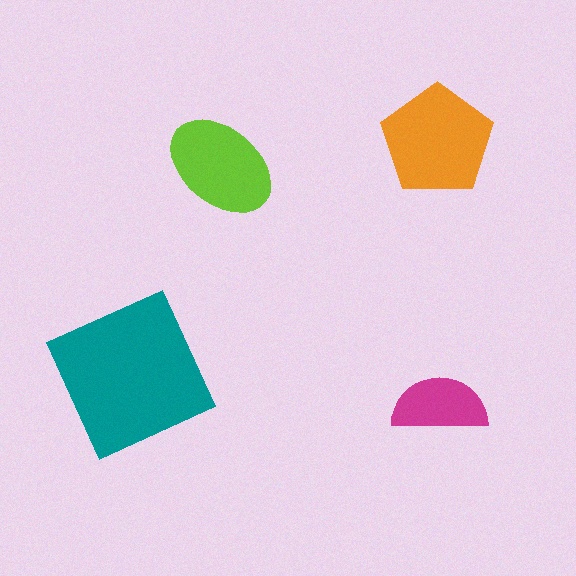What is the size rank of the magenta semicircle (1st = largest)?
4th.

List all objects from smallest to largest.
The magenta semicircle, the lime ellipse, the orange pentagon, the teal square.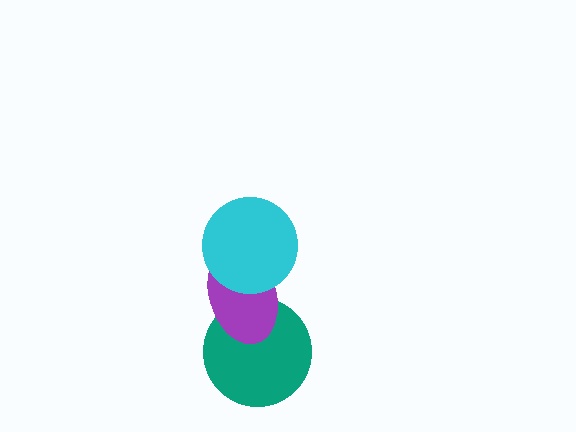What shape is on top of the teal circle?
The purple ellipse is on top of the teal circle.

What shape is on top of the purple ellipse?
The cyan circle is on top of the purple ellipse.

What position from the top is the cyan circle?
The cyan circle is 1st from the top.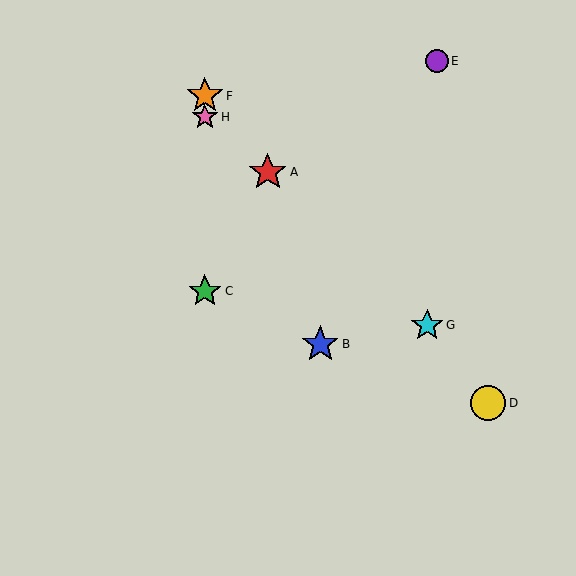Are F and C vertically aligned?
Yes, both are at x≈205.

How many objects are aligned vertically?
3 objects (C, F, H) are aligned vertically.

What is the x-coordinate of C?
Object C is at x≈205.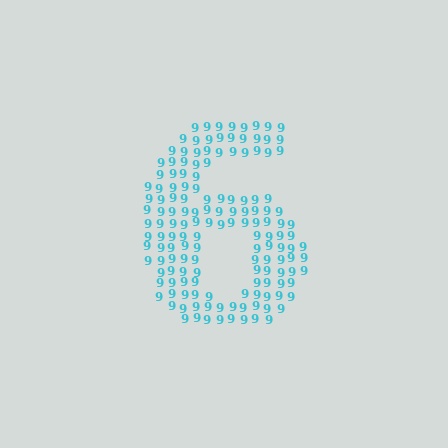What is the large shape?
The large shape is the digit 6.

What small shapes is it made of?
It is made of small digit 9's.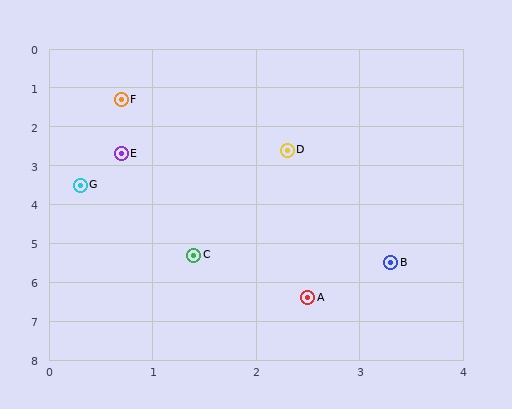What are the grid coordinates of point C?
Point C is at approximately (1.4, 5.3).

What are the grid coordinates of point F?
Point F is at approximately (0.7, 1.3).